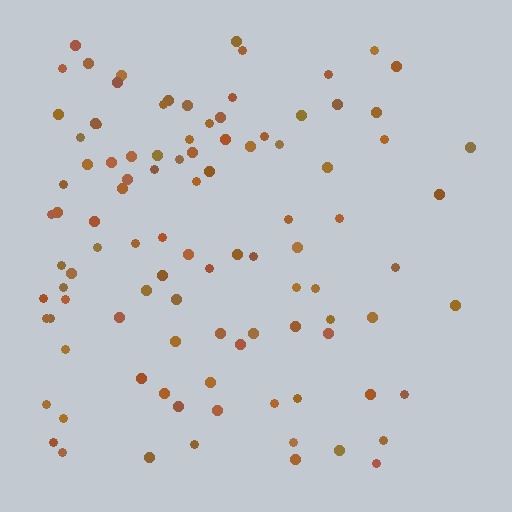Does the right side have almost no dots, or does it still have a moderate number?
Still a moderate number, just noticeably fewer than the left.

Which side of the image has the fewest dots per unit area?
The right.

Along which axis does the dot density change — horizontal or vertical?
Horizontal.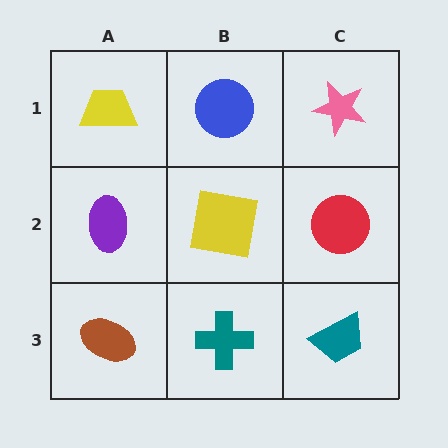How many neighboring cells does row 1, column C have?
2.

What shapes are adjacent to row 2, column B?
A blue circle (row 1, column B), a teal cross (row 3, column B), a purple ellipse (row 2, column A), a red circle (row 2, column C).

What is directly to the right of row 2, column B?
A red circle.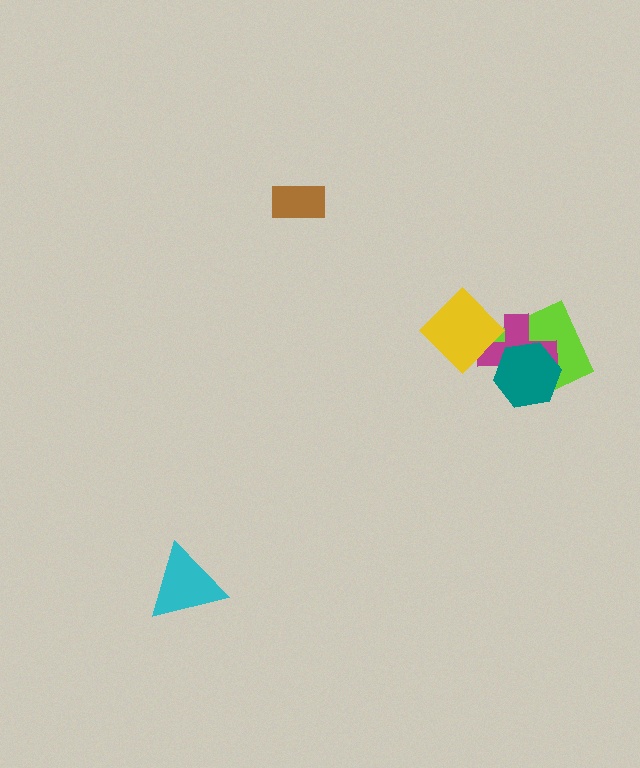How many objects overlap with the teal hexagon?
2 objects overlap with the teal hexagon.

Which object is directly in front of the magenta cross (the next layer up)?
The teal hexagon is directly in front of the magenta cross.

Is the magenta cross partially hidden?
Yes, it is partially covered by another shape.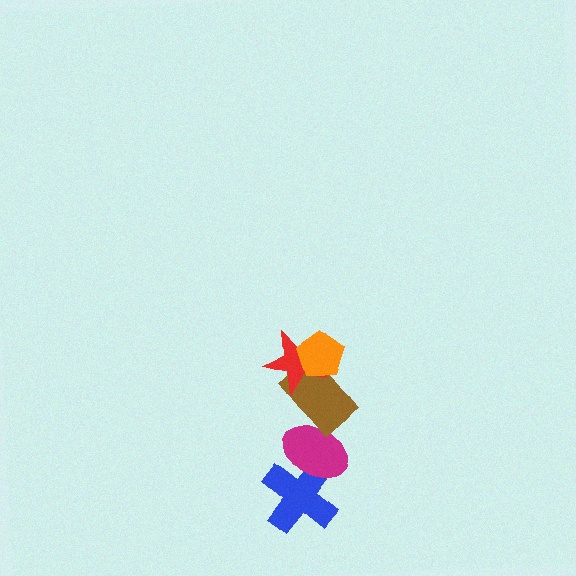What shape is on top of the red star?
The orange pentagon is on top of the red star.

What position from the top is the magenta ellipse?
The magenta ellipse is 4th from the top.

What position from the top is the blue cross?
The blue cross is 5th from the top.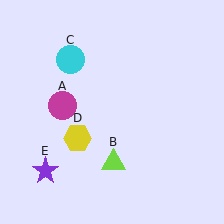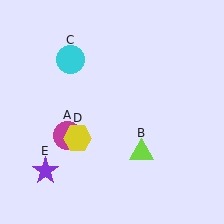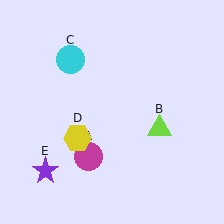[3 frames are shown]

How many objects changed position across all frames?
2 objects changed position: magenta circle (object A), lime triangle (object B).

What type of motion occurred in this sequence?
The magenta circle (object A), lime triangle (object B) rotated counterclockwise around the center of the scene.